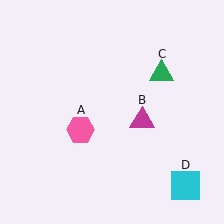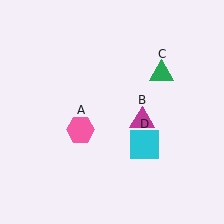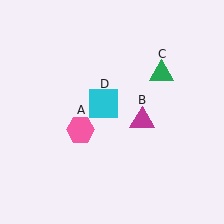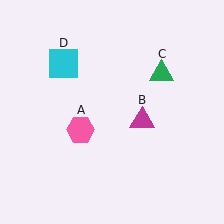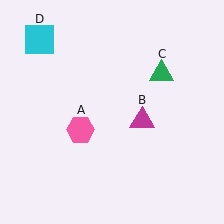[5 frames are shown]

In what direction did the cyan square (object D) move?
The cyan square (object D) moved up and to the left.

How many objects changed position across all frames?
1 object changed position: cyan square (object D).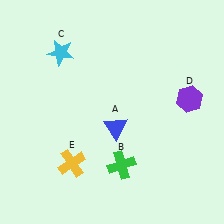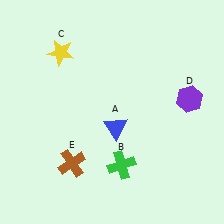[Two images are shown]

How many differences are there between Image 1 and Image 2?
There are 2 differences between the two images.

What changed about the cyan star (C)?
In Image 1, C is cyan. In Image 2, it changed to yellow.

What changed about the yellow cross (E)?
In Image 1, E is yellow. In Image 2, it changed to brown.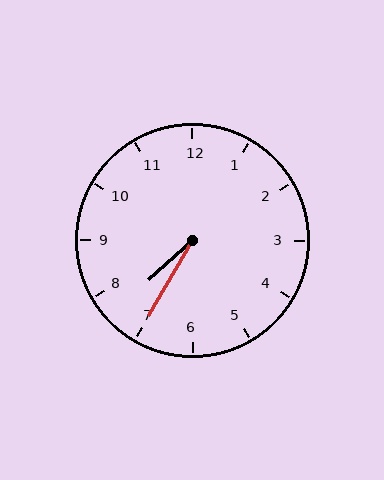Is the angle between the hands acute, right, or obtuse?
It is acute.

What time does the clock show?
7:35.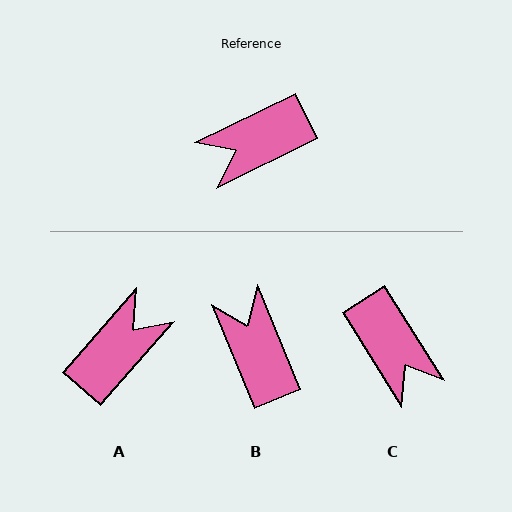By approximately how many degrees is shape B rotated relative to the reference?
Approximately 94 degrees clockwise.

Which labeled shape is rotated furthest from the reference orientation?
A, about 157 degrees away.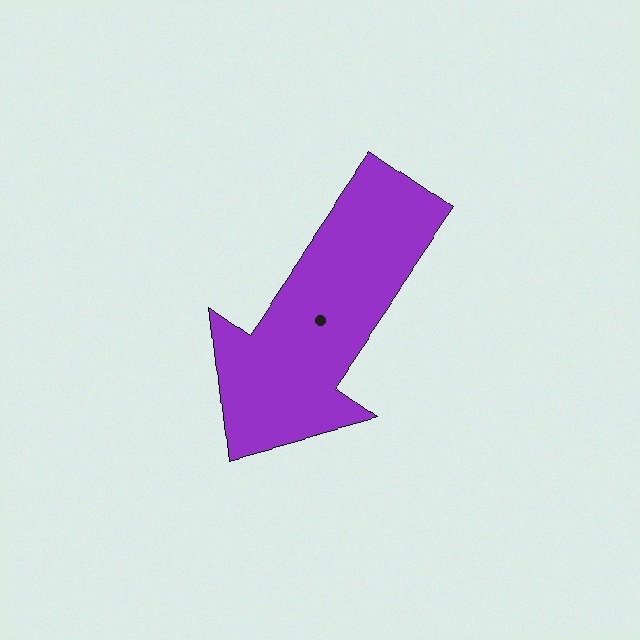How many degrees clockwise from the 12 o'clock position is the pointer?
Approximately 214 degrees.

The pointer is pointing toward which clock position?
Roughly 7 o'clock.